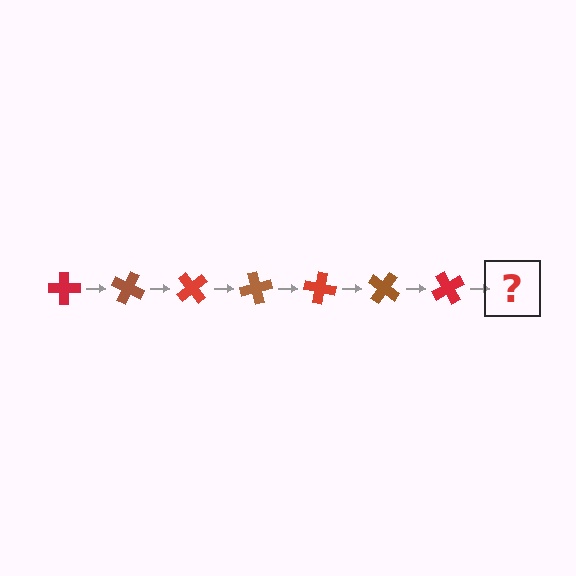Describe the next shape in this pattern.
It should be a brown cross, rotated 175 degrees from the start.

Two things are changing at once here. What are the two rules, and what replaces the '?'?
The two rules are that it rotates 25 degrees each step and the color cycles through red and brown. The '?' should be a brown cross, rotated 175 degrees from the start.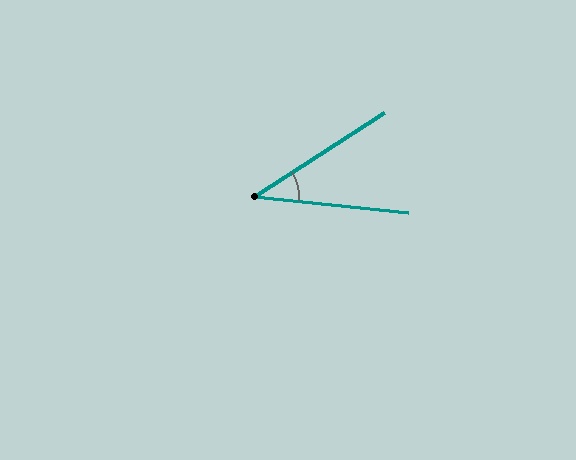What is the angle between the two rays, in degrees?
Approximately 39 degrees.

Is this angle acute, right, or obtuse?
It is acute.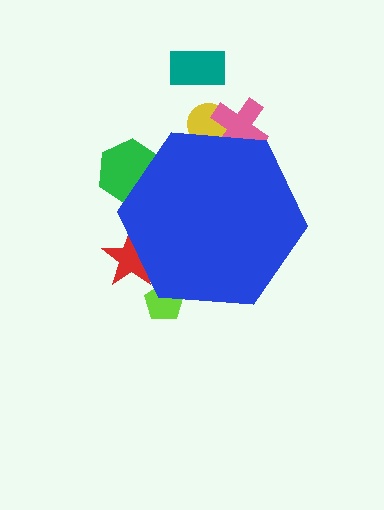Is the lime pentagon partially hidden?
Yes, the lime pentagon is partially hidden behind the blue hexagon.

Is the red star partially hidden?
Yes, the red star is partially hidden behind the blue hexagon.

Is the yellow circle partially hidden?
Yes, the yellow circle is partially hidden behind the blue hexagon.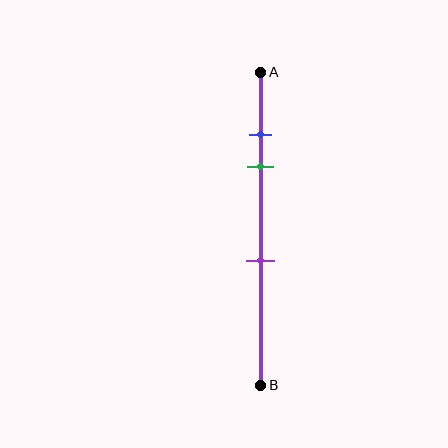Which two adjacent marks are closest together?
The blue and green marks are the closest adjacent pair.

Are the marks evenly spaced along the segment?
No, the marks are not evenly spaced.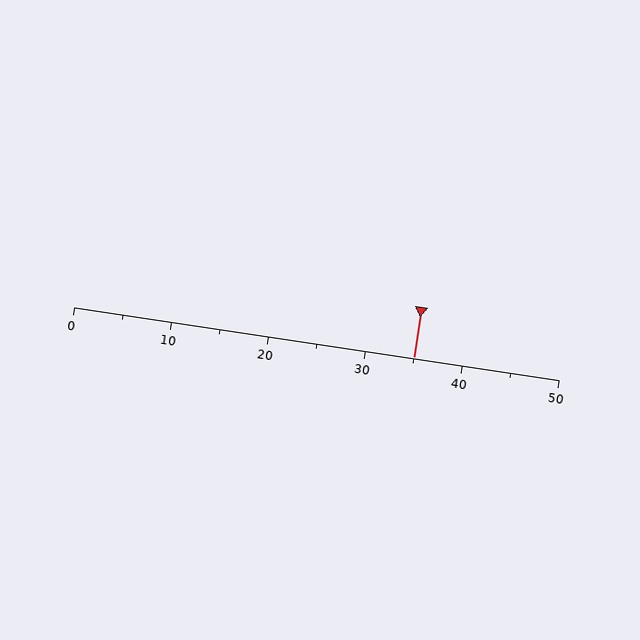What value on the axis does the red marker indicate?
The marker indicates approximately 35.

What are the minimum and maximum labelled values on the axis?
The axis runs from 0 to 50.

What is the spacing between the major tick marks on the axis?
The major ticks are spaced 10 apart.